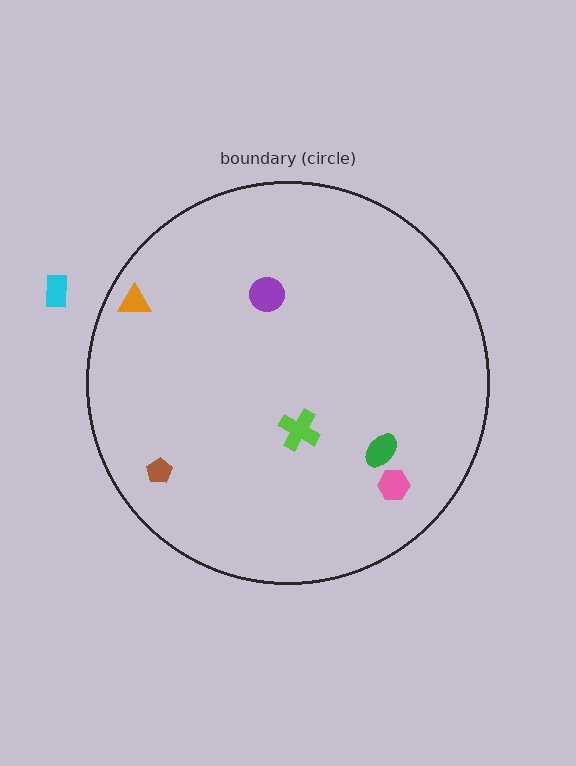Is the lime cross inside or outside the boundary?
Inside.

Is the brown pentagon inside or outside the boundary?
Inside.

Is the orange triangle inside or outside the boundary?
Inside.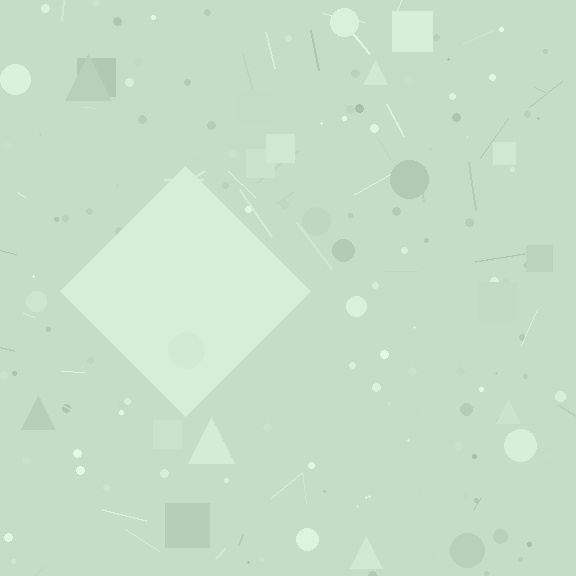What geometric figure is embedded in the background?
A diamond is embedded in the background.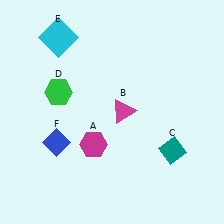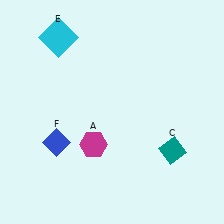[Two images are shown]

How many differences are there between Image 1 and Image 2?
There are 2 differences between the two images.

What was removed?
The green hexagon (D), the magenta triangle (B) were removed in Image 2.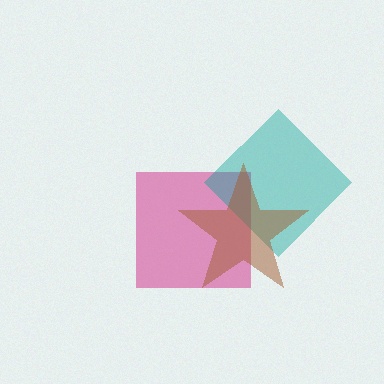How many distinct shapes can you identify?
There are 3 distinct shapes: a magenta square, a teal diamond, a brown star.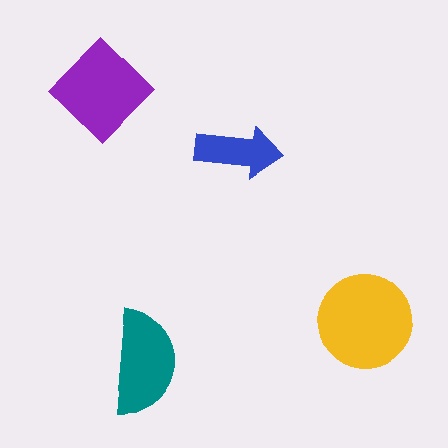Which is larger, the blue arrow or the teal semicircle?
The teal semicircle.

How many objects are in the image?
There are 4 objects in the image.